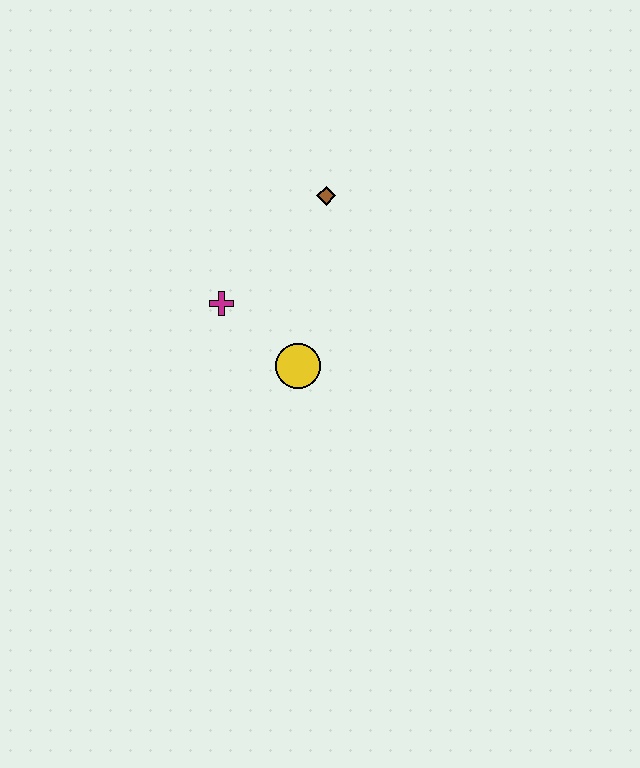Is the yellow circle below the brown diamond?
Yes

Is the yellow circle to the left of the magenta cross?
No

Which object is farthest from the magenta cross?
The brown diamond is farthest from the magenta cross.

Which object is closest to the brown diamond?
The magenta cross is closest to the brown diamond.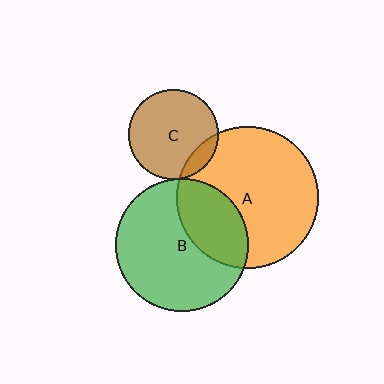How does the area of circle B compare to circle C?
Approximately 2.2 times.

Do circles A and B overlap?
Yes.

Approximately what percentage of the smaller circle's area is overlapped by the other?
Approximately 30%.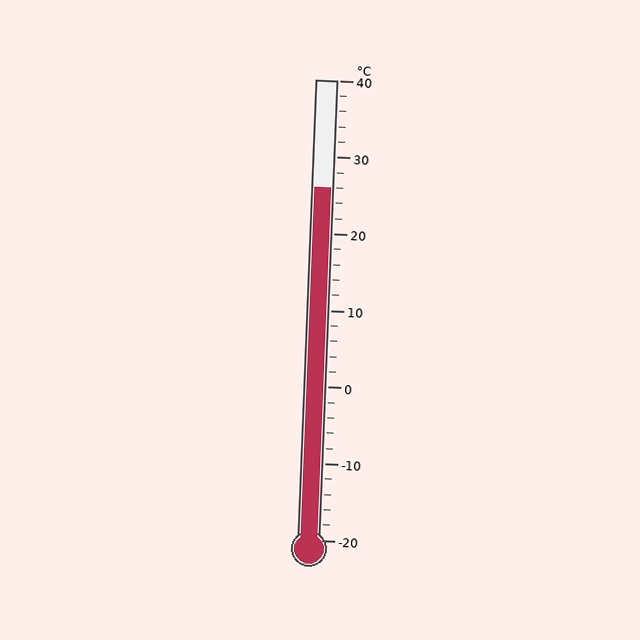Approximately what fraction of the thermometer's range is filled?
The thermometer is filled to approximately 75% of its range.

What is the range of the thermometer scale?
The thermometer scale ranges from -20°C to 40°C.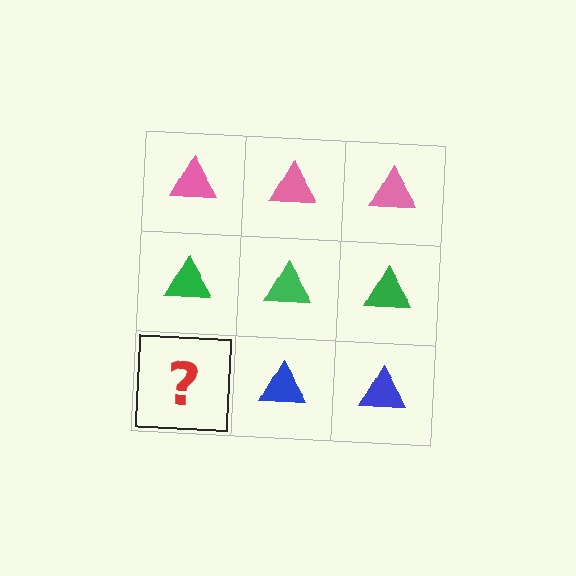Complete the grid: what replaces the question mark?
The question mark should be replaced with a blue triangle.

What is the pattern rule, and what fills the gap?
The rule is that each row has a consistent color. The gap should be filled with a blue triangle.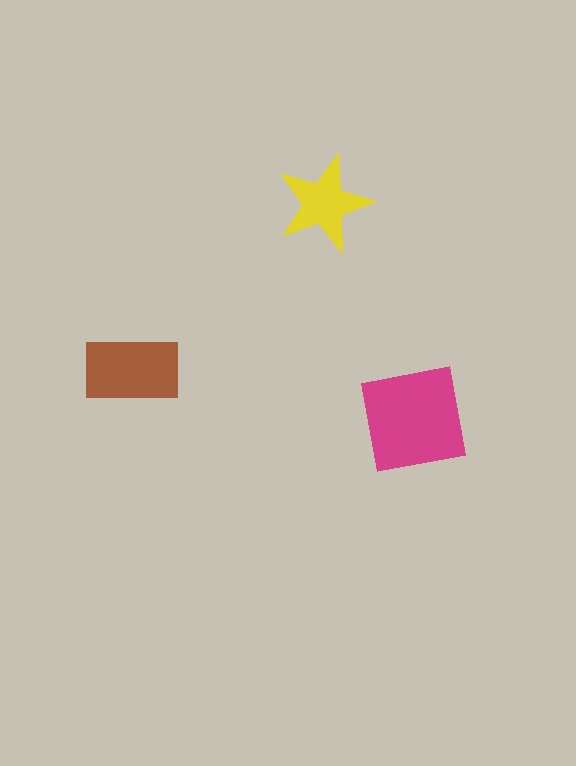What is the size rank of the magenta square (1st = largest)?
1st.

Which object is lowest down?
The magenta square is bottommost.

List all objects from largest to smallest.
The magenta square, the brown rectangle, the yellow star.